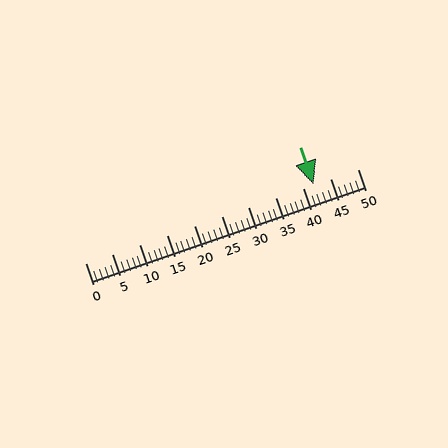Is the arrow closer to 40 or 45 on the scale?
The arrow is closer to 40.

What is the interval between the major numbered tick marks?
The major tick marks are spaced 5 units apart.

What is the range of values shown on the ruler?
The ruler shows values from 0 to 50.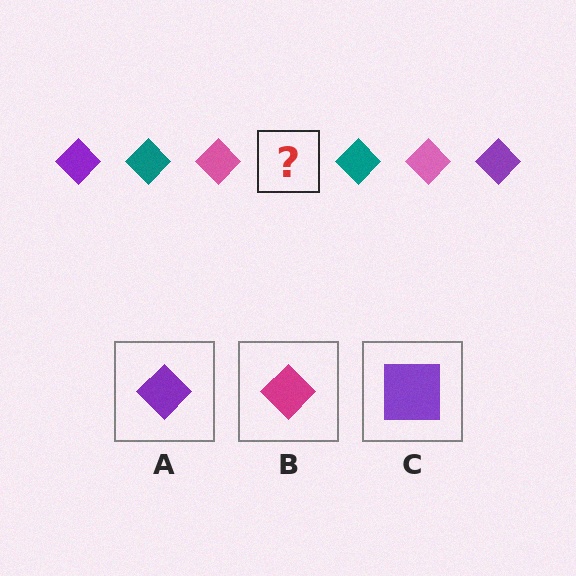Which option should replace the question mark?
Option A.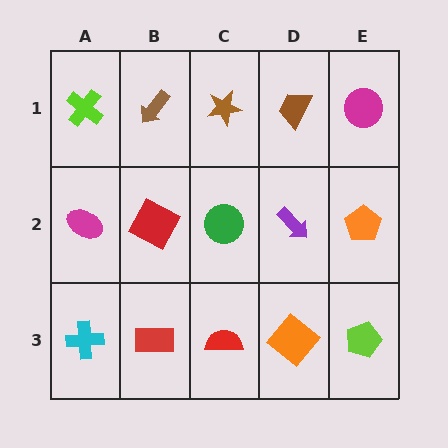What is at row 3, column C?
A red semicircle.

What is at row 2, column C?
A green circle.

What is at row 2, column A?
A magenta ellipse.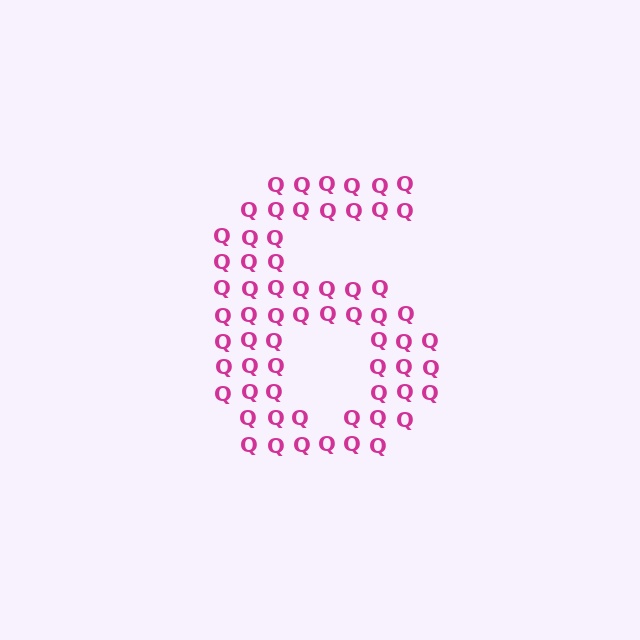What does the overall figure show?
The overall figure shows the digit 6.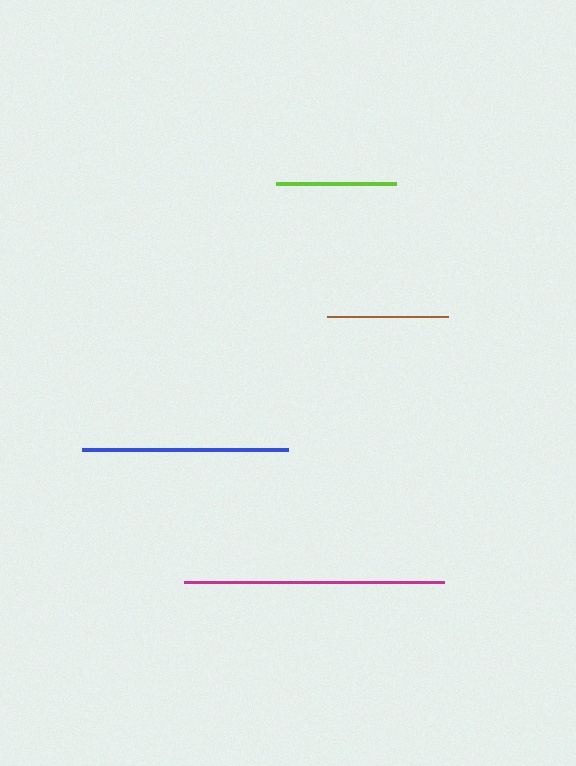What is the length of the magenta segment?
The magenta segment is approximately 260 pixels long.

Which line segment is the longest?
The magenta line is the longest at approximately 260 pixels.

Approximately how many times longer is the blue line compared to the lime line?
The blue line is approximately 1.7 times the length of the lime line.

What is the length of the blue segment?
The blue segment is approximately 206 pixels long.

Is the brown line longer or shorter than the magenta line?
The magenta line is longer than the brown line.